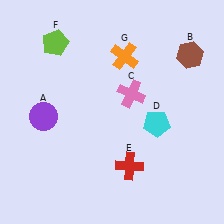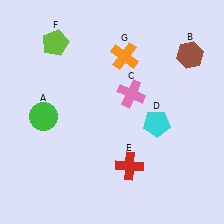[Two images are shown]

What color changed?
The circle (A) changed from purple in Image 1 to green in Image 2.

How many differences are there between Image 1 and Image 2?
There is 1 difference between the two images.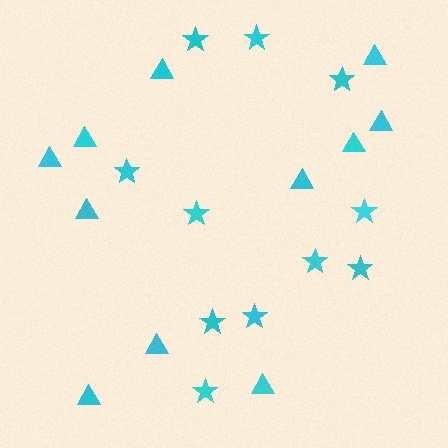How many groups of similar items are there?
There are 2 groups: one group of triangles (11) and one group of stars (11).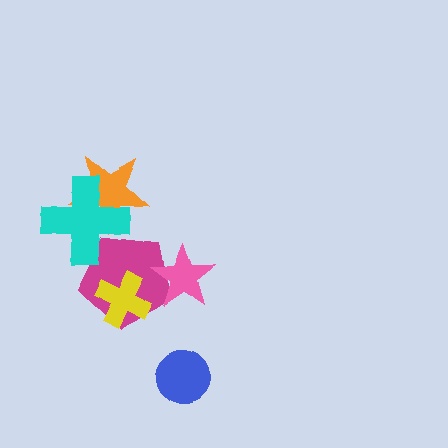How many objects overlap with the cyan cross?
2 objects overlap with the cyan cross.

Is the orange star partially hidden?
Yes, it is partially covered by another shape.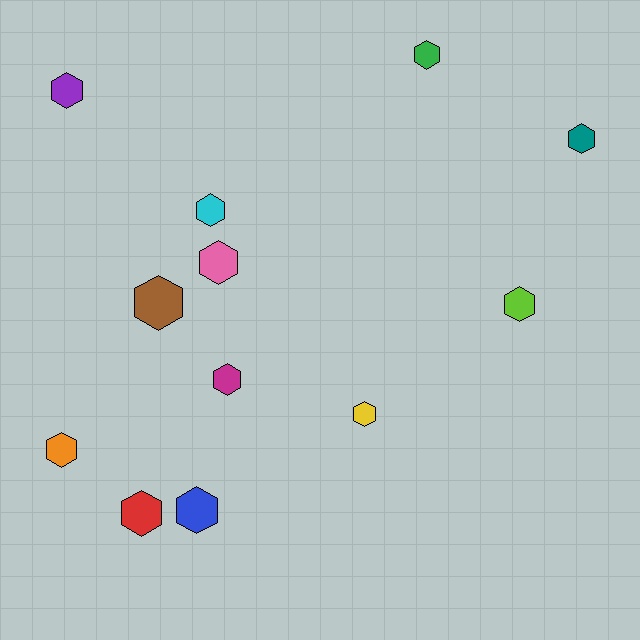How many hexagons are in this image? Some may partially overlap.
There are 12 hexagons.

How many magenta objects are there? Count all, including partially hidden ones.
There is 1 magenta object.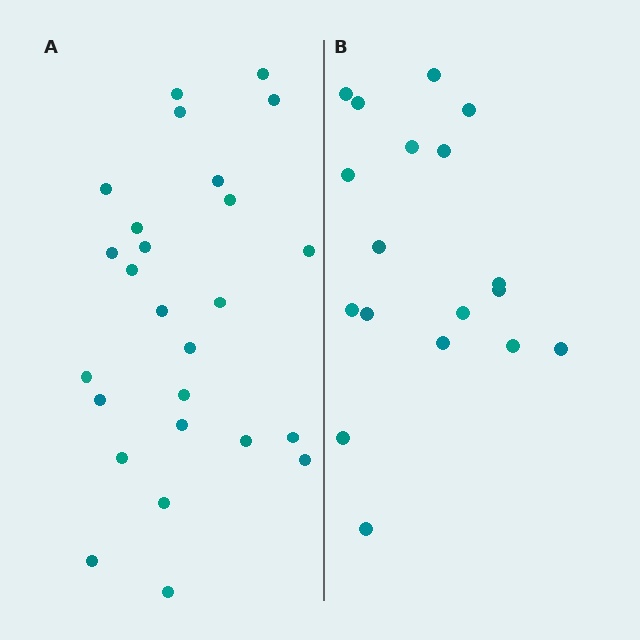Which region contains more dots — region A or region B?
Region A (the left region) has more dots.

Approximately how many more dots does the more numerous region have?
Region A has roughly 8 or so more dots than region B.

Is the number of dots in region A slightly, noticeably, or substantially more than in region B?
Region A has noticeably more, but not dramatically so. The ratio is roughly 1.4 to 1.